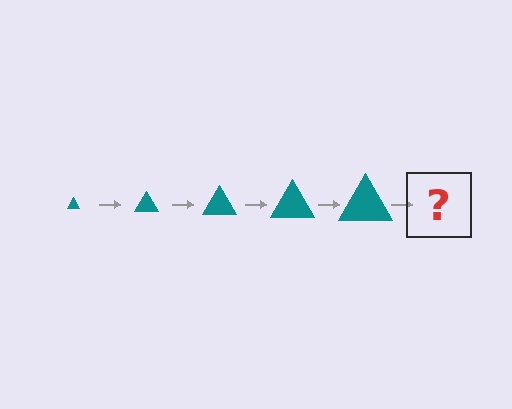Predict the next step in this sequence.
The next step is a teal triangle, larger than the previous one.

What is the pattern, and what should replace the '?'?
The pattern is that the triangle gets progressively larger each step. The '?' should be a teal triangle, larger than the previous one.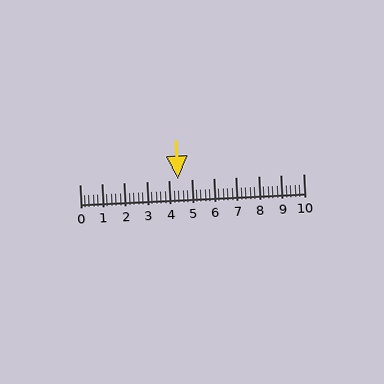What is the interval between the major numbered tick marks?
The major tick marks are spaced 1 units apart.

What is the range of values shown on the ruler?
The ruler shows values from 0 to 10.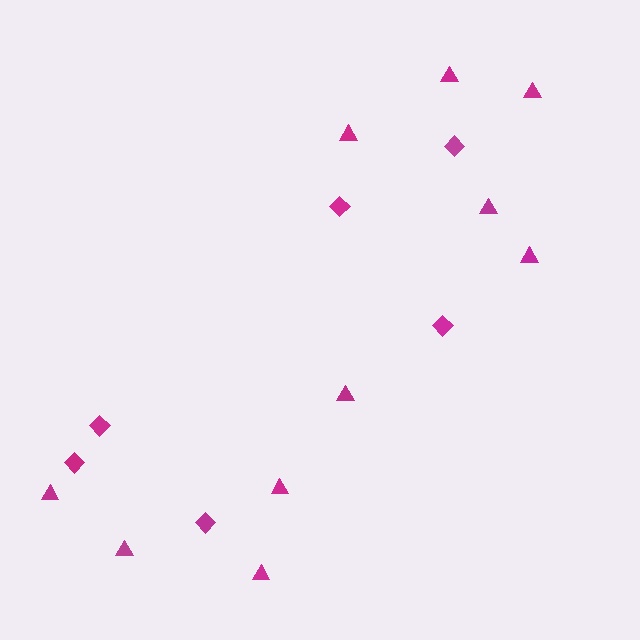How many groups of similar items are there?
There are 2 groups: one group of diamonds (6) and one group of triangles (10).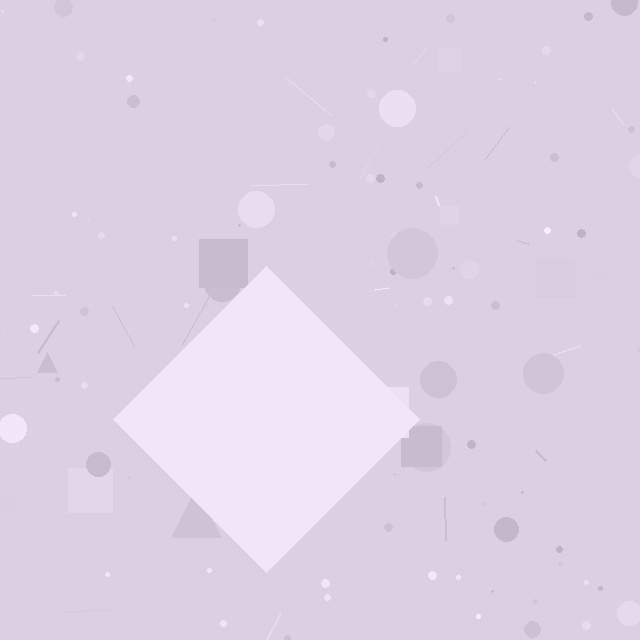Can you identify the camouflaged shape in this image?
The camouflaged shape is a diamond.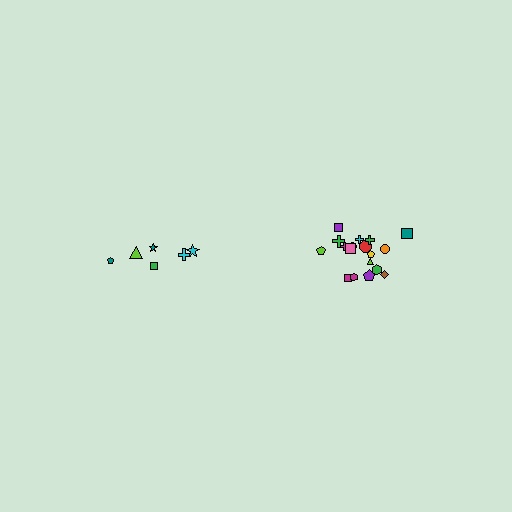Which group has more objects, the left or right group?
The right group.